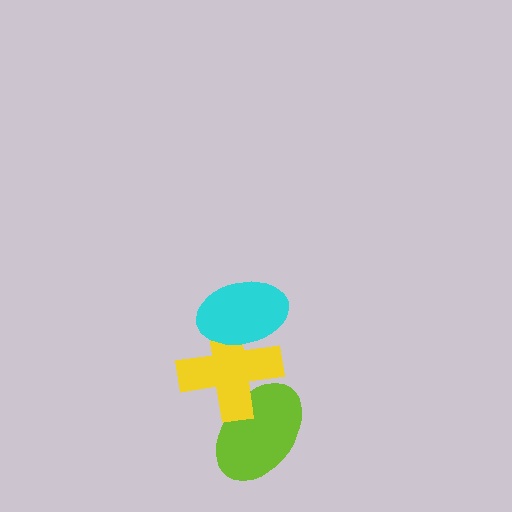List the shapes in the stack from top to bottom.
From top to bottom: the cyan ellipse, the yellow cross, the lime ellipse.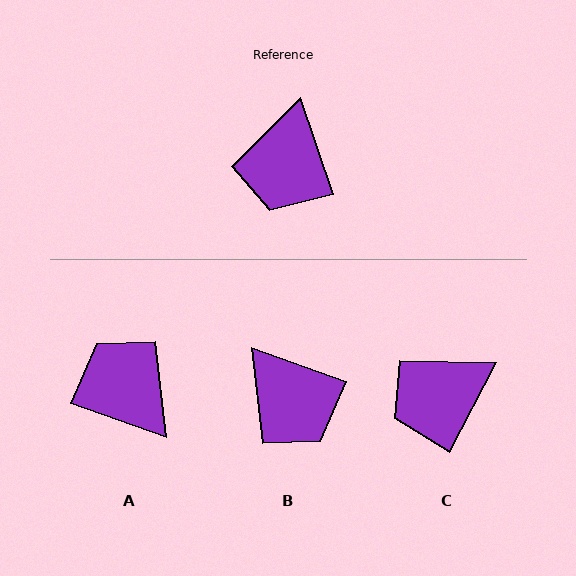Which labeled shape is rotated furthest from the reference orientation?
A, about 128 degrees away.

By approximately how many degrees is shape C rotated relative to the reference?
Approximately 46 degrees clockwise.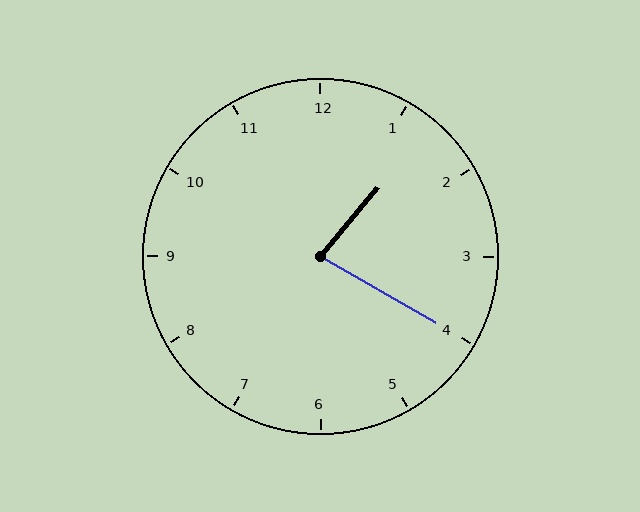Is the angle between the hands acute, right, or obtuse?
It is acute.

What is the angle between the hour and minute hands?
Approximately 80 degrees.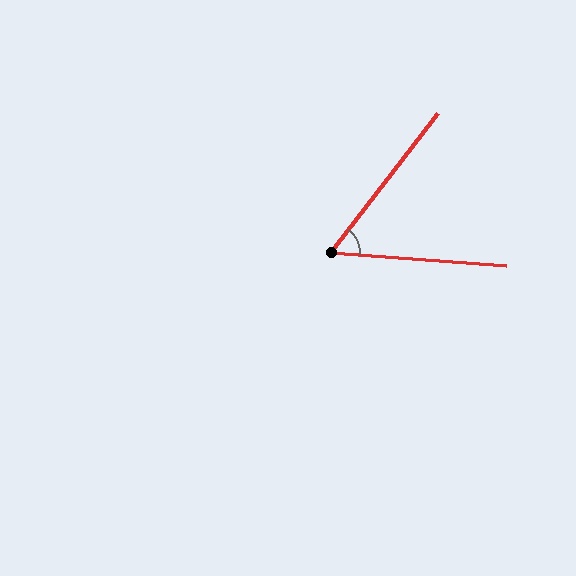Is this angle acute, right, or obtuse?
It is acute.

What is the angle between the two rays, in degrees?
Approximately 57 degrees.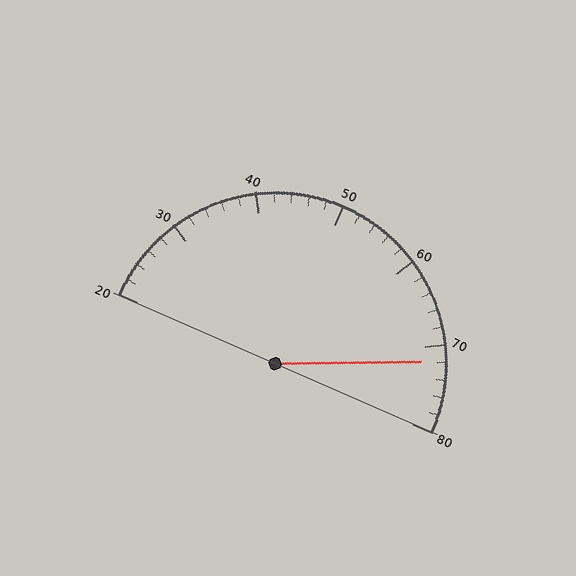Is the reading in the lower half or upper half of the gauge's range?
The reading is in the upper half of the range (20 to 80).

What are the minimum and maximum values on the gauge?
The gauge ranges from 20 to 80.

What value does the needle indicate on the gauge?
The needle indicates approximately 72.